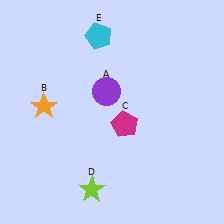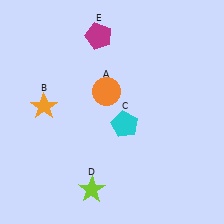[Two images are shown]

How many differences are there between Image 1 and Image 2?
There are 3 differences between the two images.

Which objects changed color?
A changed from purple to orange. C changed from magenta to cyan. E changed from cyan to magenta.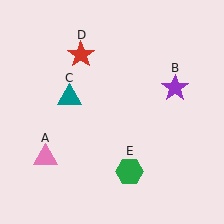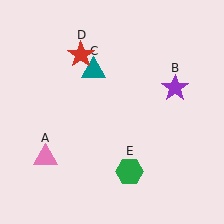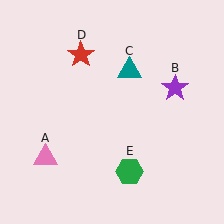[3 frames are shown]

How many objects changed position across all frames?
1 object changed position: teal triangle (object C).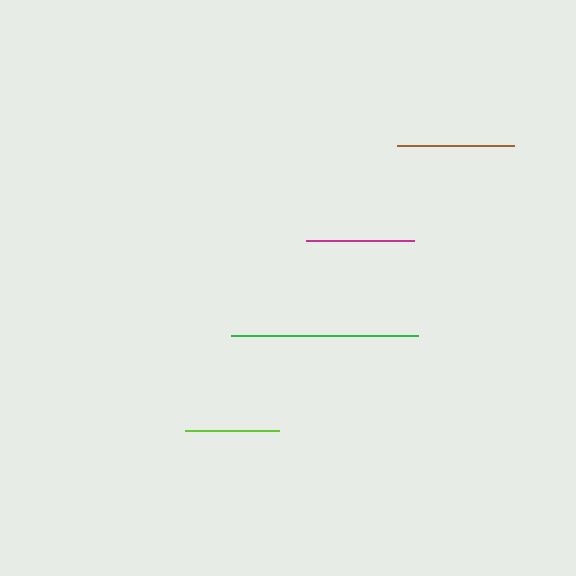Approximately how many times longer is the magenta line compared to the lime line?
The magenta line is approximately 1.2 times the length of the lime line.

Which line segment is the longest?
The green line is the longest at approximately 187 pixels.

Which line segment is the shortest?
The lime line is the shortest at approximately 94 pixels.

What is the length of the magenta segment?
The magenta segment is approximately 108 pixels long.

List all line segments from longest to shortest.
From longest to shortest: green, brown, magenta, lime.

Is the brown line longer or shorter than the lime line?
The brown line is longer than the lime line.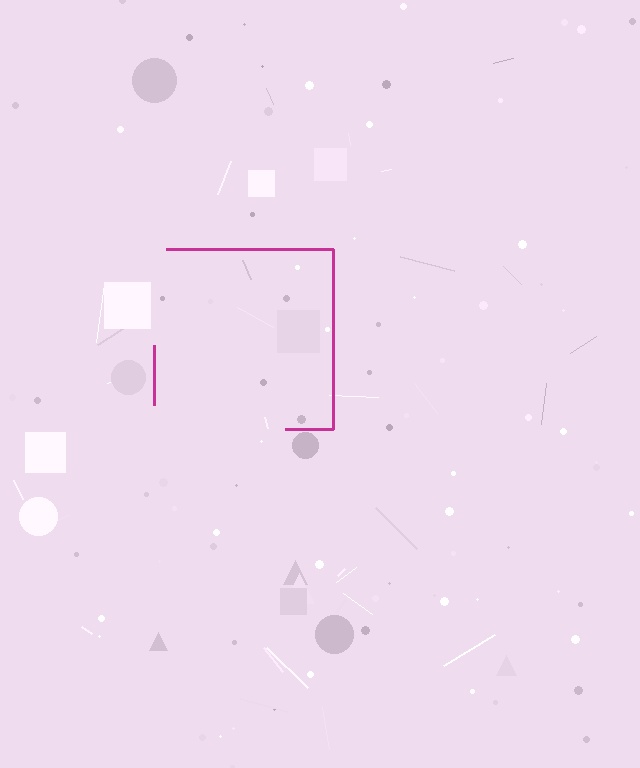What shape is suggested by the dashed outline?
The dashed outline suggests a square.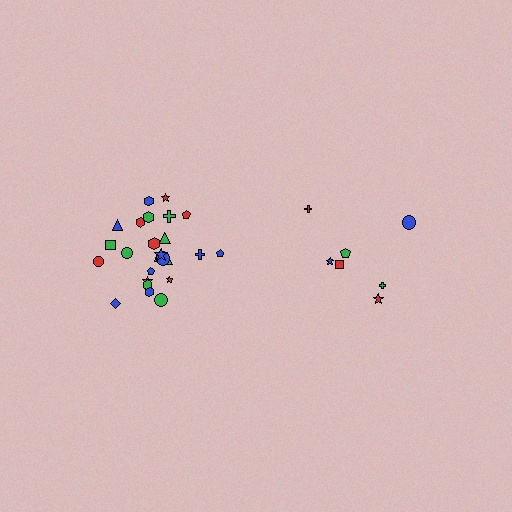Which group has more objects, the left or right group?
The left group.